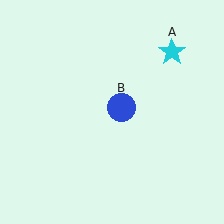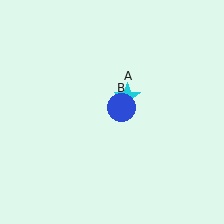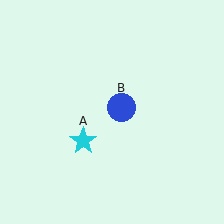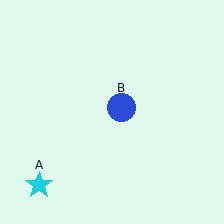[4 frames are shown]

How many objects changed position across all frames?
1 object changed position: cyan star (object A).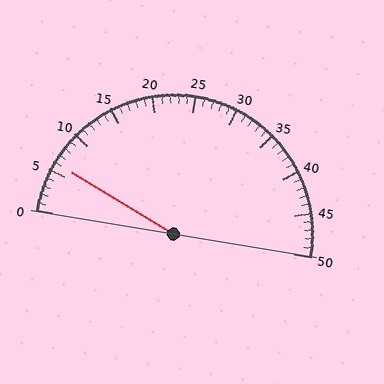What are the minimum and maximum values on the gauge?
The gauge ranges from 0 to 50.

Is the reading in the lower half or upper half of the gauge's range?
The reading is in the lower half of the range (0 to 50).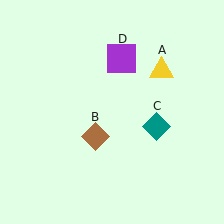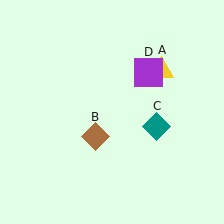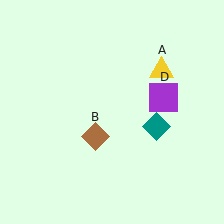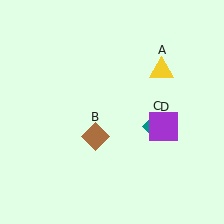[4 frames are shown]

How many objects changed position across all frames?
1 object changed position: purple square (object D).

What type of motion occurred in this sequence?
The purple square (object D) rotated clockwise around the center of the scene.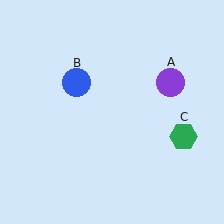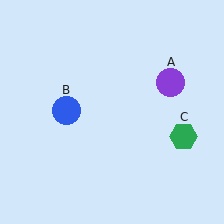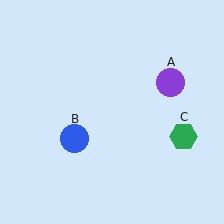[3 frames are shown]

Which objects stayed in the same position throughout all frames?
Purple circle (object A) and green hexagon (object C) remained stationary.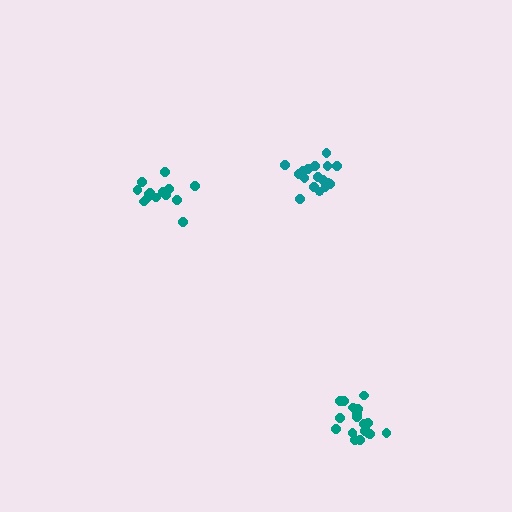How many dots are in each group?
Group 1: 17 dots, Group 2: 15 dots, Group 3: 18 dots (50 total).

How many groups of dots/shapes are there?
There are 3 groups.